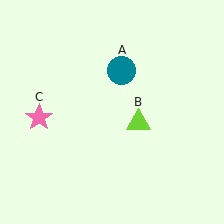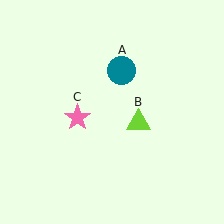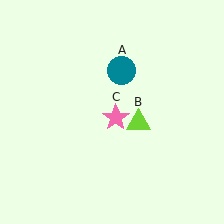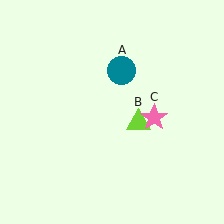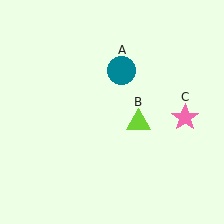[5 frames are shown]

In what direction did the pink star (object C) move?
The pink star (object C) moved right.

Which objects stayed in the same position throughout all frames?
Teal circle (object A) and lime triangle (object B) remained stationary.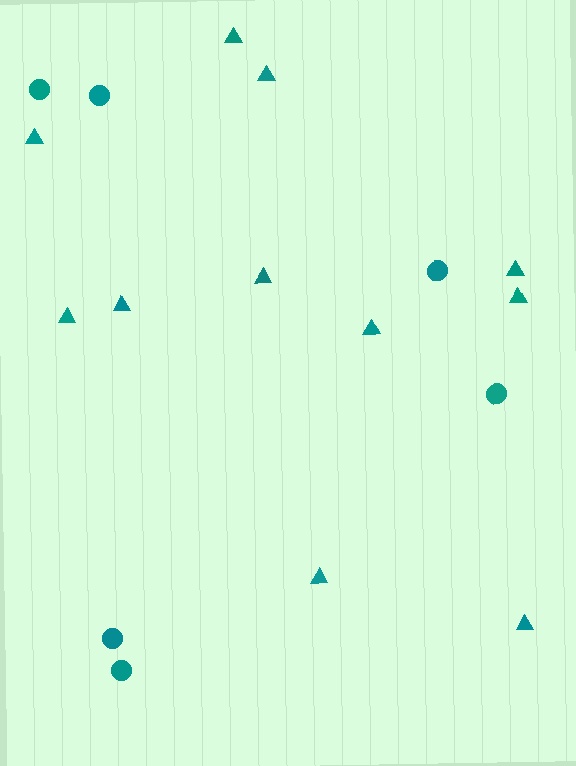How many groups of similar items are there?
There are 2 groups: one group of circles (6) and one group of triangles (11).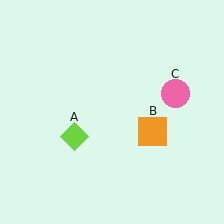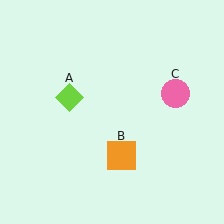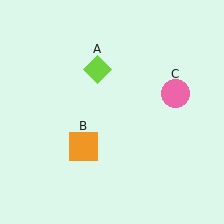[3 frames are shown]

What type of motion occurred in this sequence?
The lime diamond (object A), orange square (object B) rotated clockwise around the center of the scene.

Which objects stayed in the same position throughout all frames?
Pink circle (object C) remained stationary.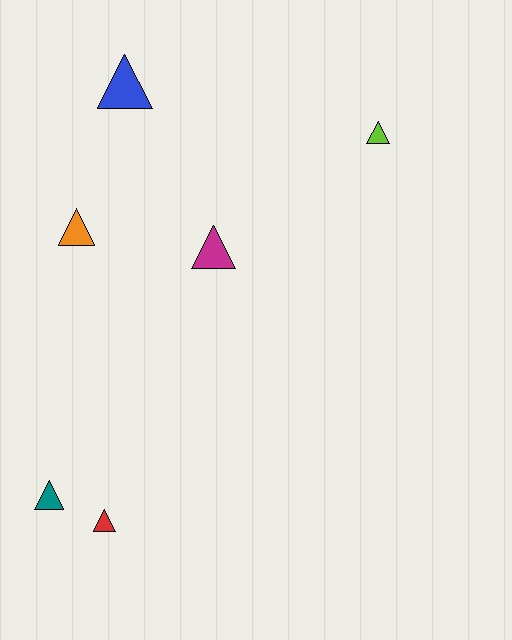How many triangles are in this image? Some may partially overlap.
There are 6 triangles.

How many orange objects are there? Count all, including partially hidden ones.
There is 1 orange object.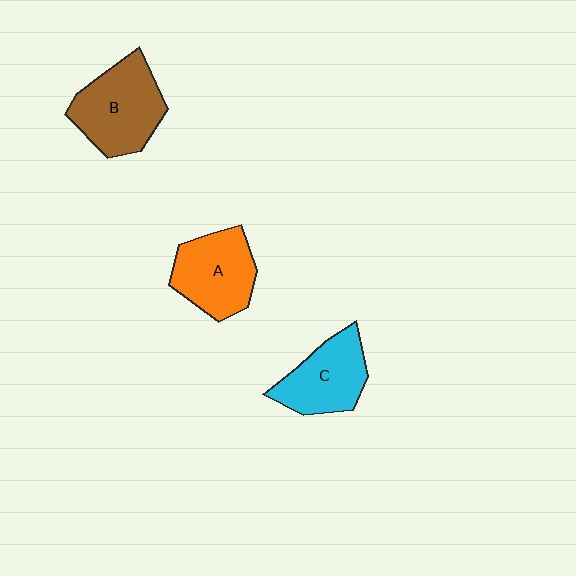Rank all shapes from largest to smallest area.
From largest to smallest: B (brown), A (orange), C (cyan).